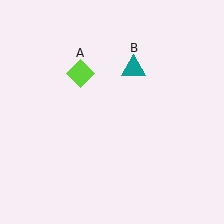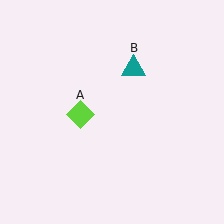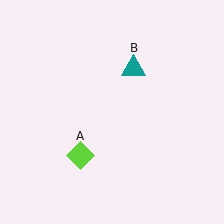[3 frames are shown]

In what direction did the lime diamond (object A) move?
The lime diamond (object A) moved down.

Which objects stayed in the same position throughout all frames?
Teal triangle (object B) remained stationary.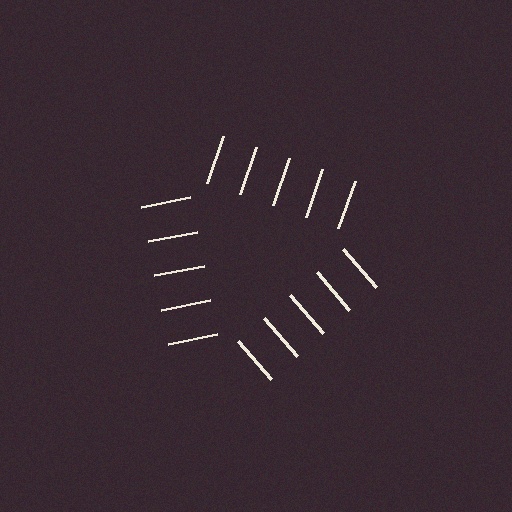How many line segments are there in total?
15 — 5 along each of the 3 edges.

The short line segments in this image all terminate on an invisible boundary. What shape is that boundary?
An illusory triangle — the line segments terminate on its edges but no continuous stroke is drawn.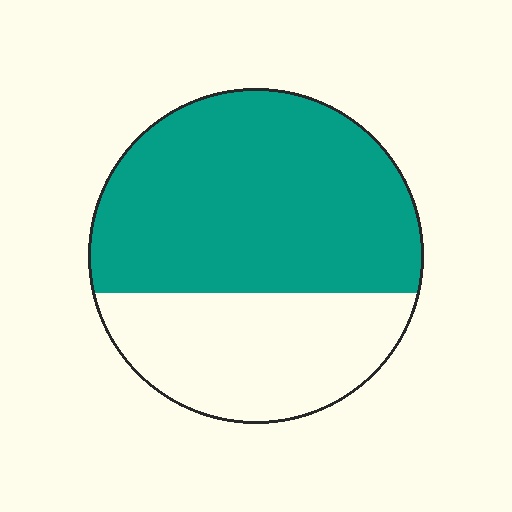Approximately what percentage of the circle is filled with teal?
Approximately 65%.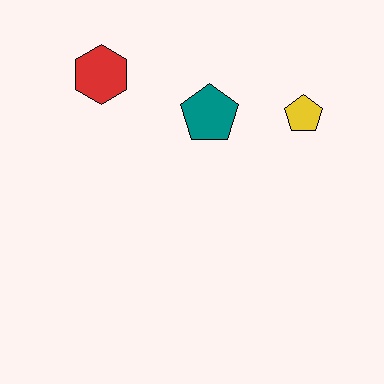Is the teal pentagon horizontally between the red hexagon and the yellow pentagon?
Yes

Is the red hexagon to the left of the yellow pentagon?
Yes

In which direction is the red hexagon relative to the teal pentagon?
The red hexagon is to the left of the teal pentagon.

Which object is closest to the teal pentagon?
The yellow pentagon is closest to the teal pentagon.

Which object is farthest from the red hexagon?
The yellow pentagon is farthest from the red hexagon.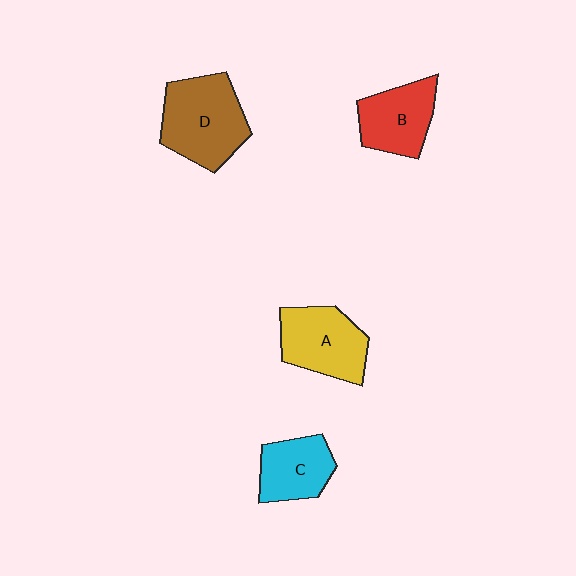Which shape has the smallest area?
Shape C (cyan).